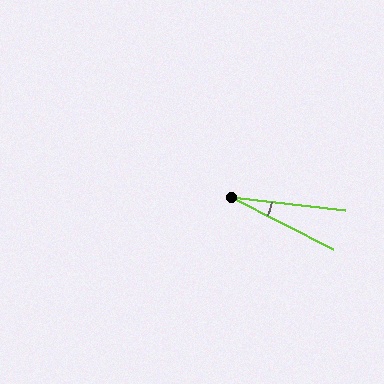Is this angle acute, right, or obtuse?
It is acute.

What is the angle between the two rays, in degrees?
Approximately 20 degrees.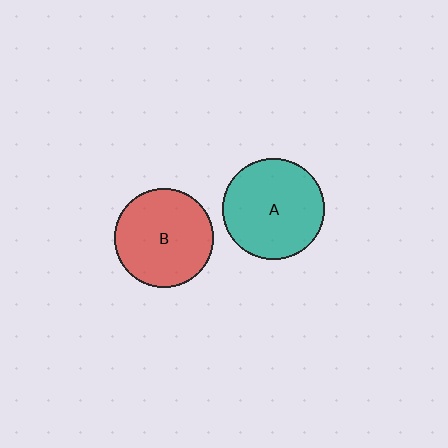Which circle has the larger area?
Circle A (teal).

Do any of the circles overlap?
No, none of the circles overlap.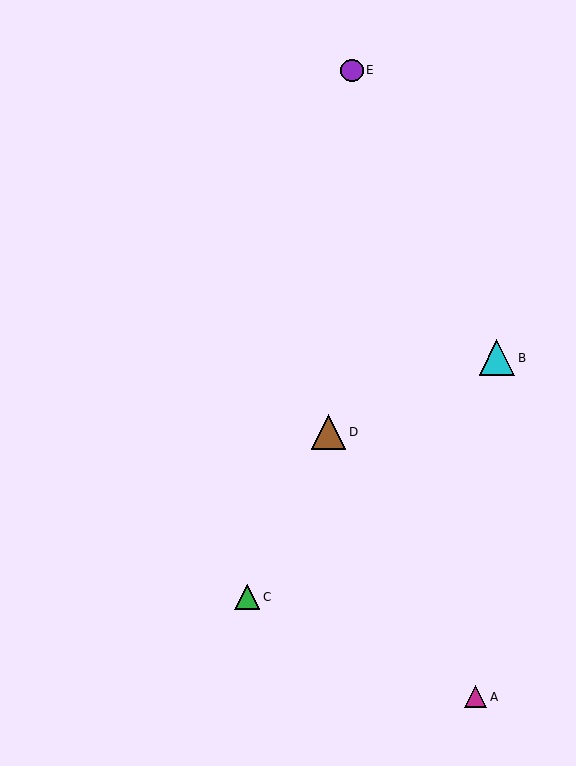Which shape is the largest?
The cyan triangle (labeled B) is the largest.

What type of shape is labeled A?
Shape A is a magenta triangle.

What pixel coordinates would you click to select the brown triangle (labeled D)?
Click at (329, 432) to select the brown triangle D.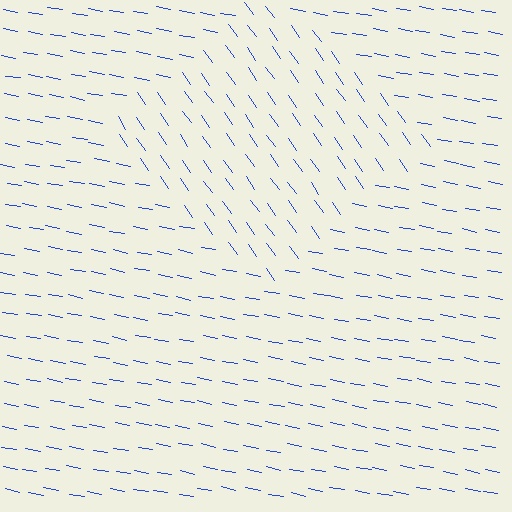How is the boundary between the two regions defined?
The boundary is defined purely by a change in line orientation (approximately 45 degrees difference). All lines are the same color and thickness.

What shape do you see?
I see a diamond.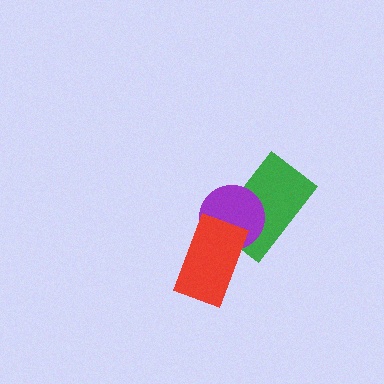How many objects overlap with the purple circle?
2 objects overlap with the purple circle.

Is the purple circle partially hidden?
Yes, it is partially covered by another shape.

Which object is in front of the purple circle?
The red rectangle is in front of the purple circle.